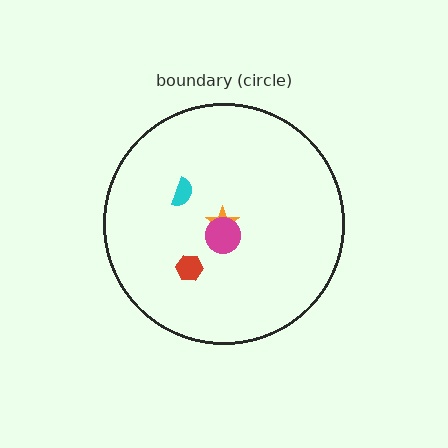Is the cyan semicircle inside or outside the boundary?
Inside.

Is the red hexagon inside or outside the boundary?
Inside.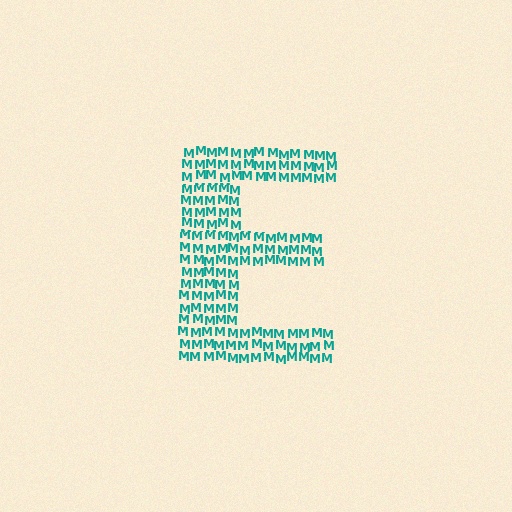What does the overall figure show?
The overall figure shows the letter E.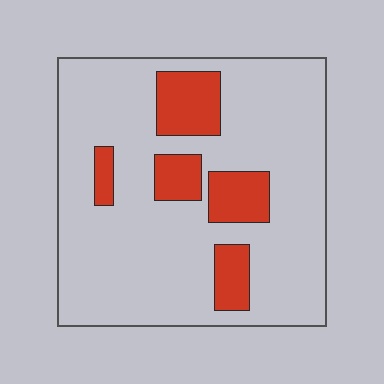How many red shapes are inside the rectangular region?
5.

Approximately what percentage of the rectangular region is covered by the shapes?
Approximately 20%.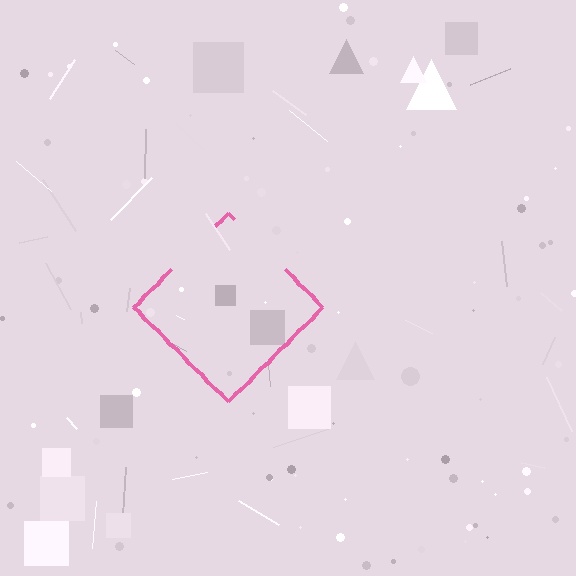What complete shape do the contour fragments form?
The contour fragments form a diamond.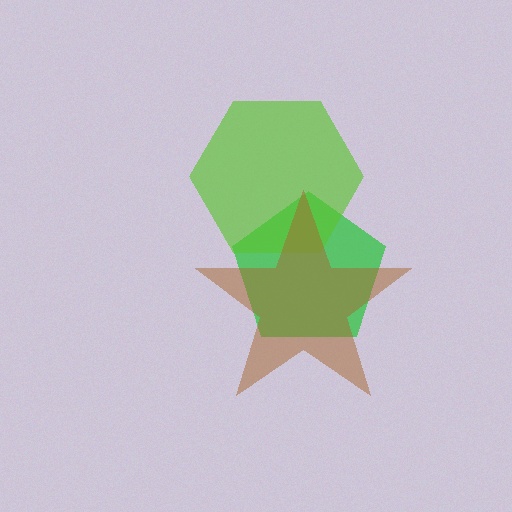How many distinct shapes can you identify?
There are 3 distinct shapes: a green pentagon, a lime hexagon, a brown star.